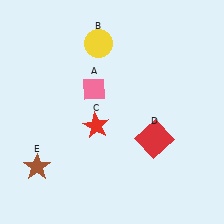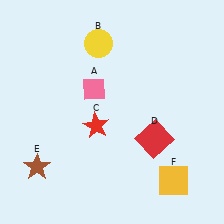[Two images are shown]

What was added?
A yellow square (F) was added in Image 2.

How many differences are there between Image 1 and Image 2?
There is 1 difference between the two images.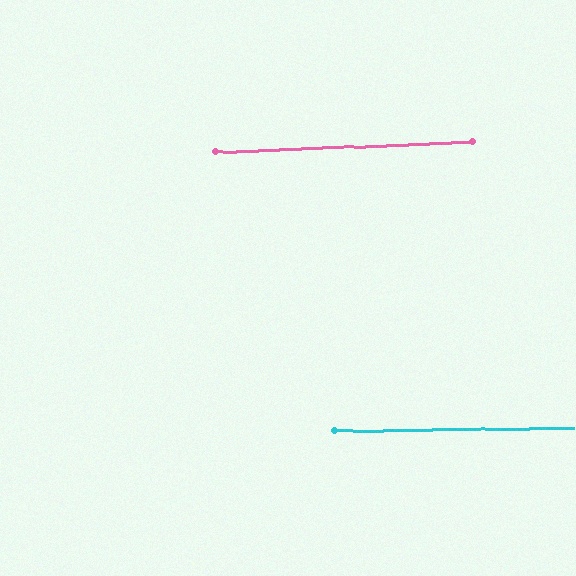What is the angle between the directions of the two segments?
Approximately 2 degrees.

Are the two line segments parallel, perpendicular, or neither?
Parallel — their directions differ by only 1.5°.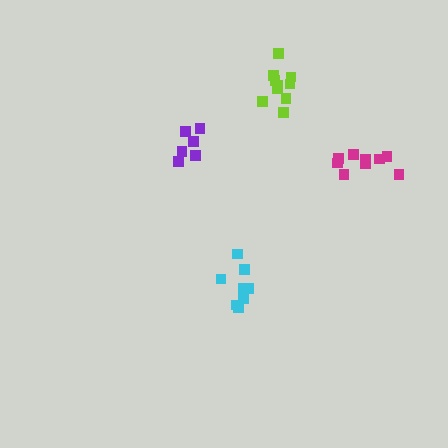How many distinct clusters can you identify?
There are 4 distinct clusters.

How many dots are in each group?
Group 1: 8 dots, Group 2: 10 dots, Group 3: 9 dots, Group 4: 7 dots (34 total).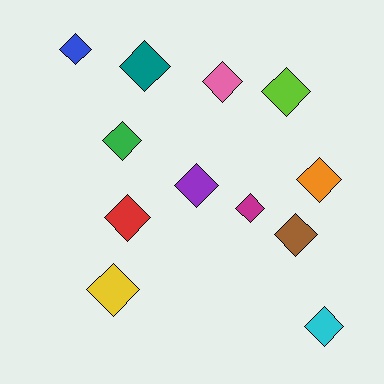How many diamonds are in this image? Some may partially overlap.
There are 12 diamonds.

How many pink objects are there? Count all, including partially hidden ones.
There is 1 pink object.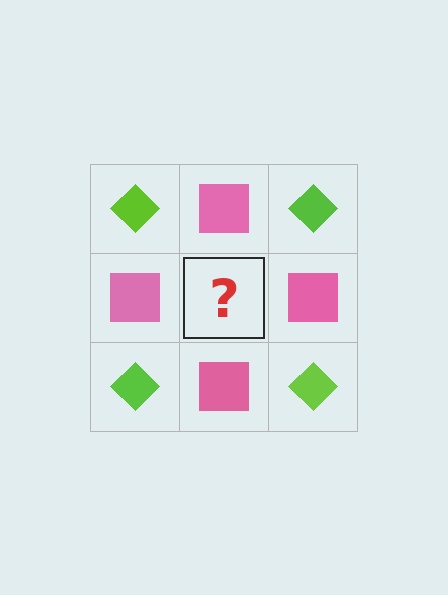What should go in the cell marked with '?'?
The missing cell should contain a lime diamond.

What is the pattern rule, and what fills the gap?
The rule is that it alternates lime diamond and pink square in a checkerboard pattern. The gap should be filled with a lime diamond.